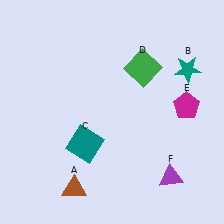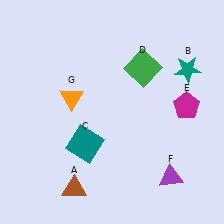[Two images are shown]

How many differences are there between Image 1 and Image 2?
There is 1 difference between the two images.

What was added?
An orange triangle (G) was added in Image 2.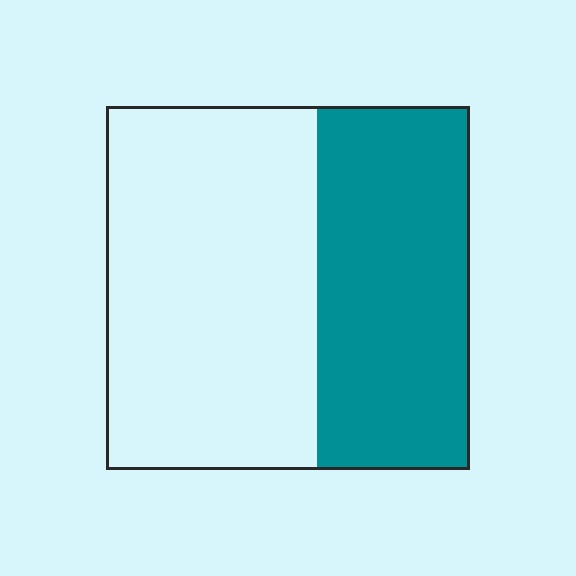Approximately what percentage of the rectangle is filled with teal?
Approximately 40%.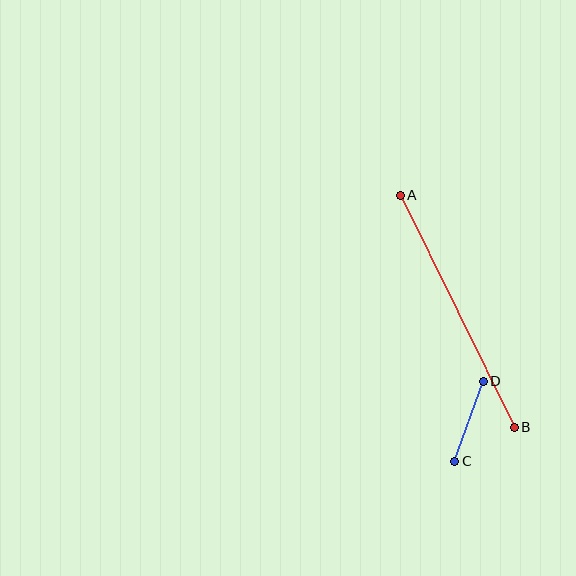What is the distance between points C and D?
The distance is approximately 85 pixels.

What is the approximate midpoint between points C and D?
The midpoint is at approximately (469, 421) pixels.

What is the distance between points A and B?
The distance is approximately 258 pixels.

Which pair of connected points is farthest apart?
Points A and B are farthest apart.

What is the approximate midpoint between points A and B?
The midpoint is at approximately (457, 311) pixels.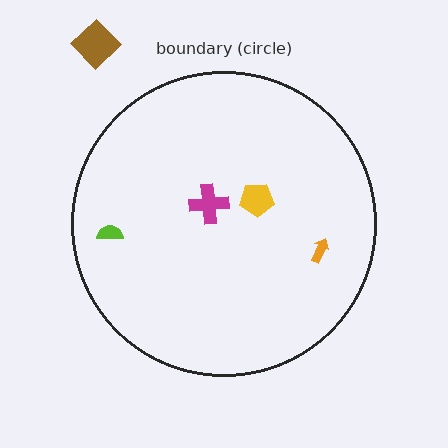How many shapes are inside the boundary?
4 inside, 1 outside.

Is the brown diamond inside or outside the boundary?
Outside.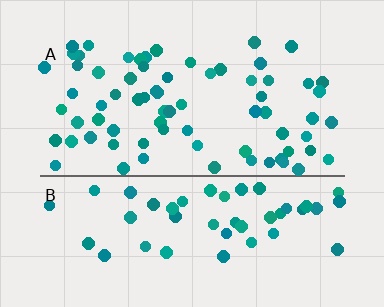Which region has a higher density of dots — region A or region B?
A (the top).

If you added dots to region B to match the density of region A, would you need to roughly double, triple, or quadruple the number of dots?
Approximately double.